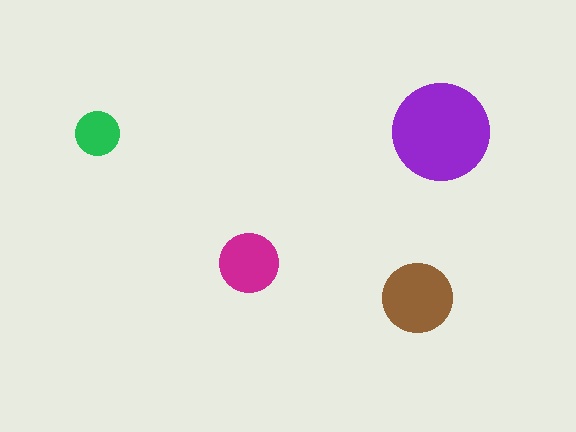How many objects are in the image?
There are 4 objects in the image.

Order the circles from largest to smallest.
the purple one, the brown one, the magenta one, the green one.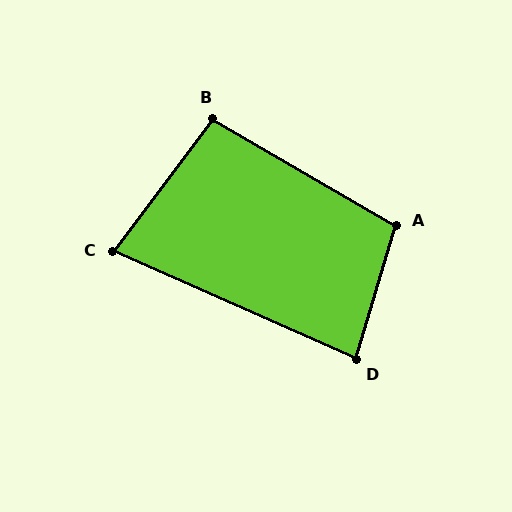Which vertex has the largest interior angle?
A, at approximately 103 degrees.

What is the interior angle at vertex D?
Approximately 83 degrees (acute).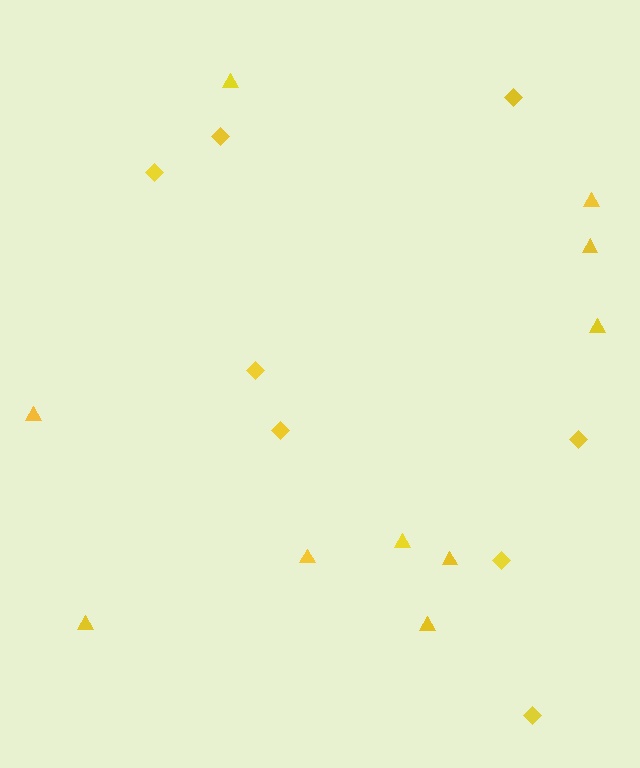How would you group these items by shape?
There are 2 groups: one group of triangles (10) and one group of diamonds (8).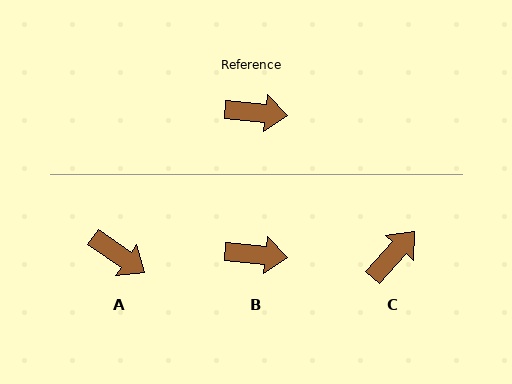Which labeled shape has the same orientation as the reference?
B.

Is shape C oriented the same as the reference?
No, it is off by about 53 degrees.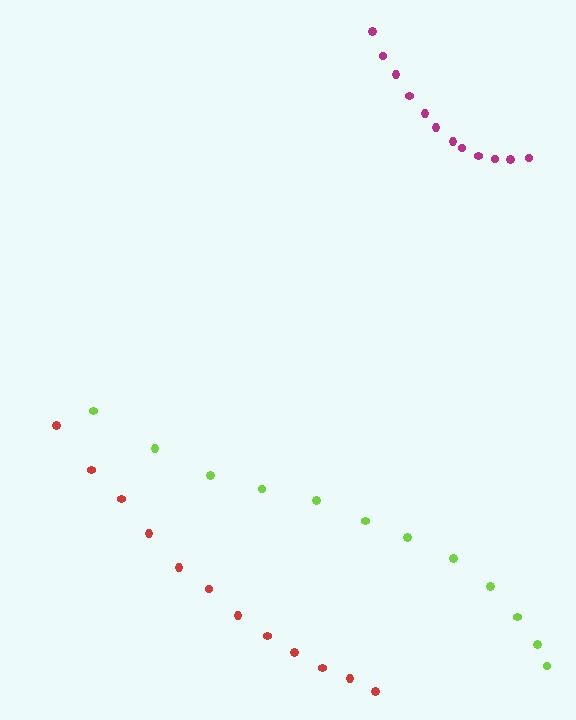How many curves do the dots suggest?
There are 3 distinct paths.